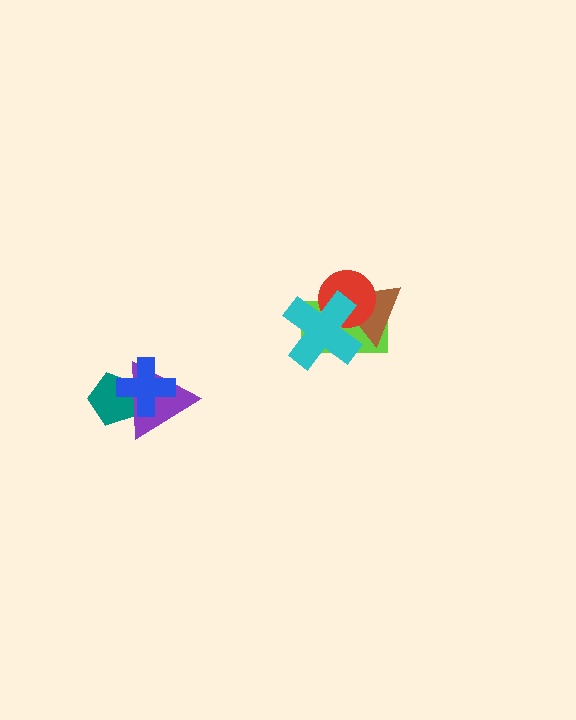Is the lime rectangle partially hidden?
Yes, it is partially covered by another shape.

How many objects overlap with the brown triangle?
3 objects overlap with the brown triangle.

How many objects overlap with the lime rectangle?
3 objects overlap with the lime rectangle.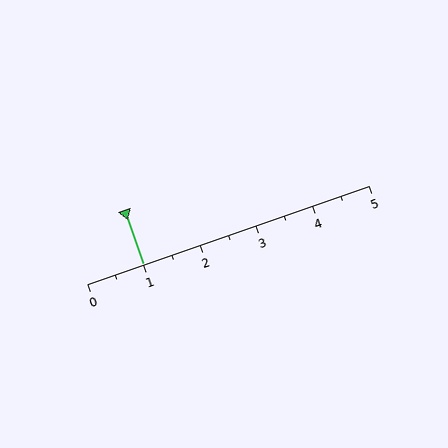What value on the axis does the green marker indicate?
The marker indicates approximately 1.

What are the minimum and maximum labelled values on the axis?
The axis runs from 0 to 5.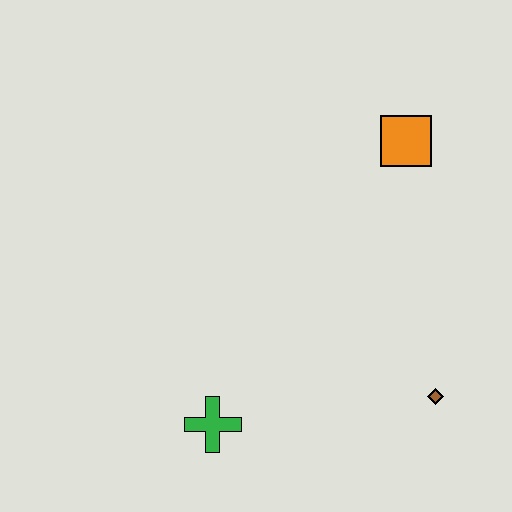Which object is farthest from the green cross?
The orange square is farthest from the green cross.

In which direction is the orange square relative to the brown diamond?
The orange square is above the brown diamond.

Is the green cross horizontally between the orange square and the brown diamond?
No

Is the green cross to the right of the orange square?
No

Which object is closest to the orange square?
The brown diamond is closest to the orange square.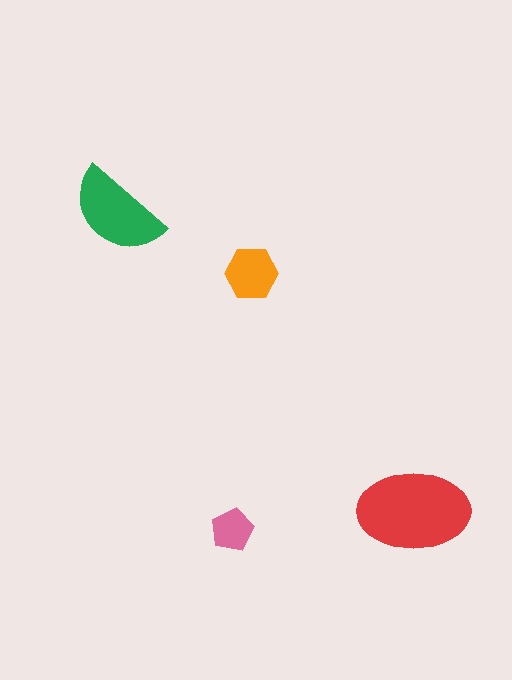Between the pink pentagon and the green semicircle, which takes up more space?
The green semicircle.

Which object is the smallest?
The pink pentagon.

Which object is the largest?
The red ellipse.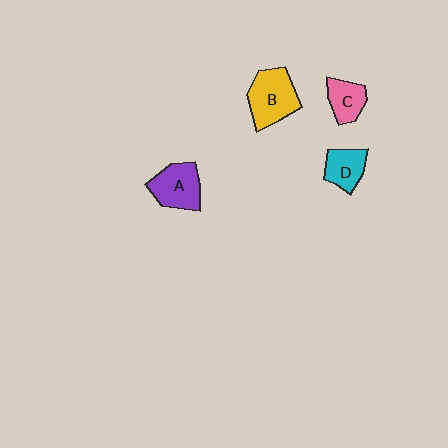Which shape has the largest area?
Shape B (yellow).